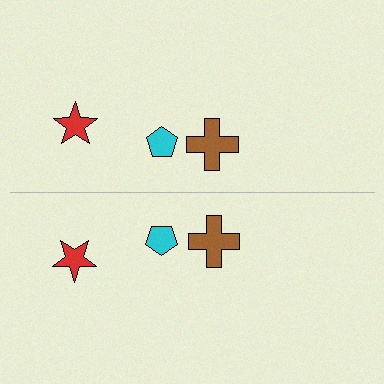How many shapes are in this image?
There are 6 shapes in this image.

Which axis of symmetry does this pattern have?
The pattern has a horizontal axis of symmetry running through the center of the image.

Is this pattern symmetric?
Yes, this pattern has bilateral (reflection) symmetry.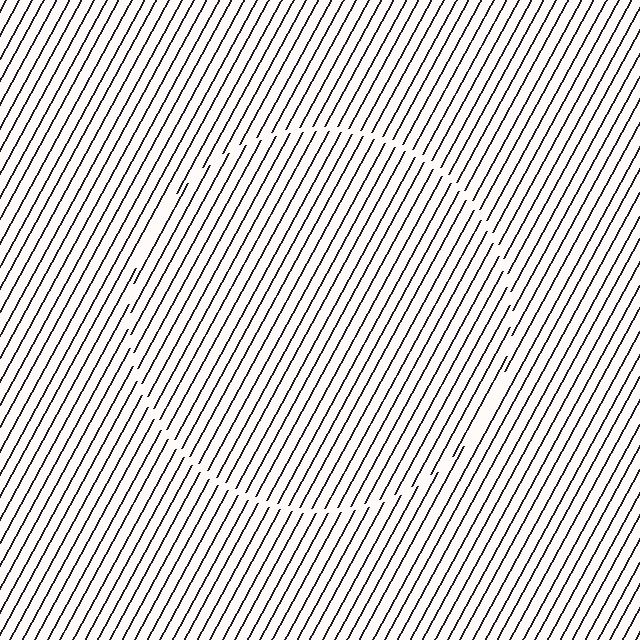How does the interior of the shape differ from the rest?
The interior of the shape contains the same grating, shifted by half a period — the contour is defined by the phase discontinuity where line-ends from the inner and outer gratings abut.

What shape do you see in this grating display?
An illusory circle. The interior of the shape contains the same grating, shifted by half a period — the contour is defined by the phase discontinuity where line-ends from the inner and outer gratings abut.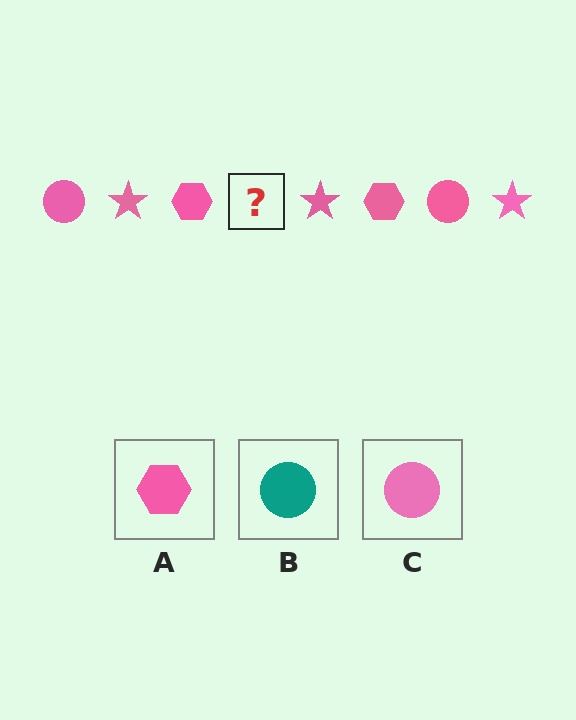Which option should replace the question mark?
Option C.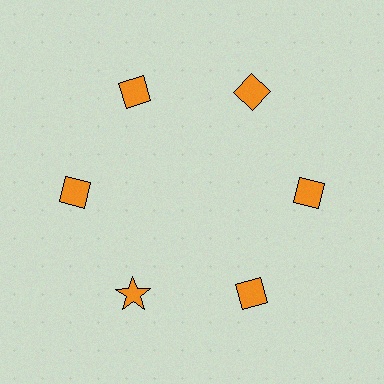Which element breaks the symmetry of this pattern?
The orange star at roughly the 7 o'clock position breaks the symmetry. All other shapes are orange diamonds.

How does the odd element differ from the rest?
It has a different shape: star instead of diamond.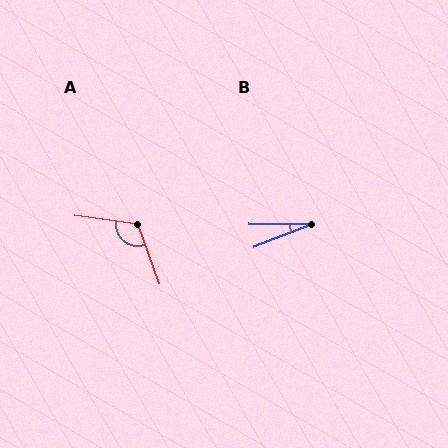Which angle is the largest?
A, at approximately 117 degrees.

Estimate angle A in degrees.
Approximately 117 degrees.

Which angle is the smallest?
B, at approximately 22 degrees.